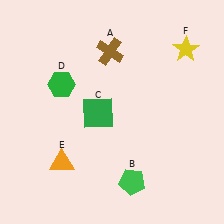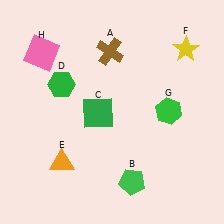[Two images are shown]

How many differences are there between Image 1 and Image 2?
There are 2 differences between the two images.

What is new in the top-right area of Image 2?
A green hexagon (G) was added in the top-right area of Image 2.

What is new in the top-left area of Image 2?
A pink square (H) was added in the top-left area of Image 2.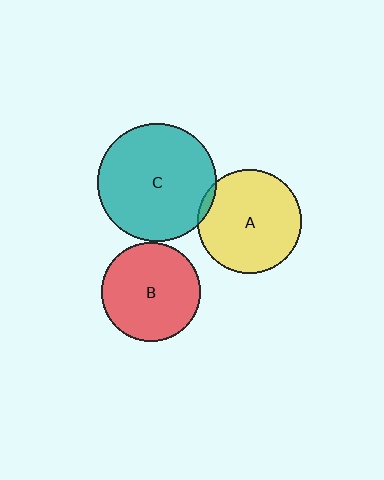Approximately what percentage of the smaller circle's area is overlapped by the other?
Approximately 5%.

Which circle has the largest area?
Circle C (teal).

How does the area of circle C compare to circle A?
Approximately 1.3 times.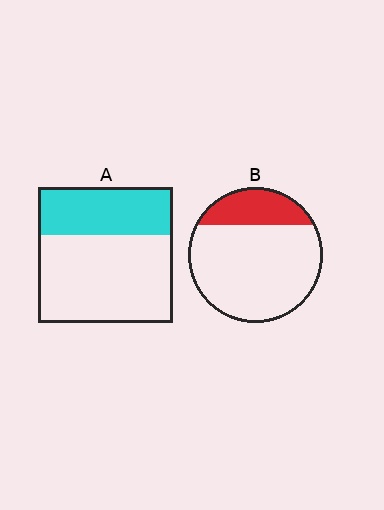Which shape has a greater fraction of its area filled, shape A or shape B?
Shape A.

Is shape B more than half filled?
No.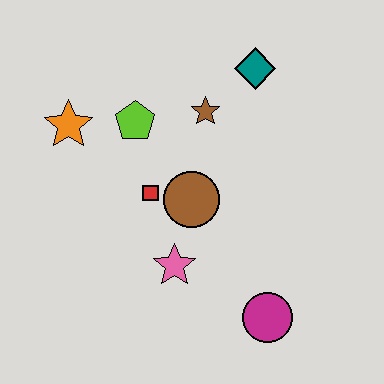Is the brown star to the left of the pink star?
No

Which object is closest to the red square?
The brown circle is closest to the red square.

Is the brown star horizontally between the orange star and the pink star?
No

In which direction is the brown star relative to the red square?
The brown star is above the red square.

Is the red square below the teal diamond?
Yes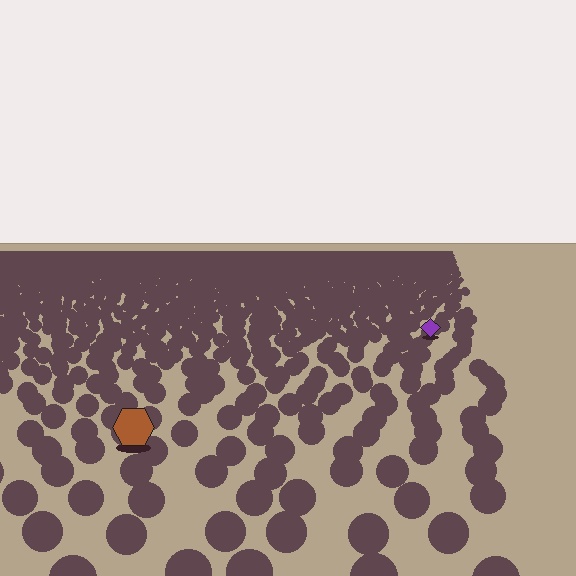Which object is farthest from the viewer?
The purple diamond is farthest from the viewer. It appears smaller and the ground texture around it is denser.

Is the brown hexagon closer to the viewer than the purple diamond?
Yes. The brown hexagon is closer — you can tell from the texture gradient: the ground texture is coarser near it.